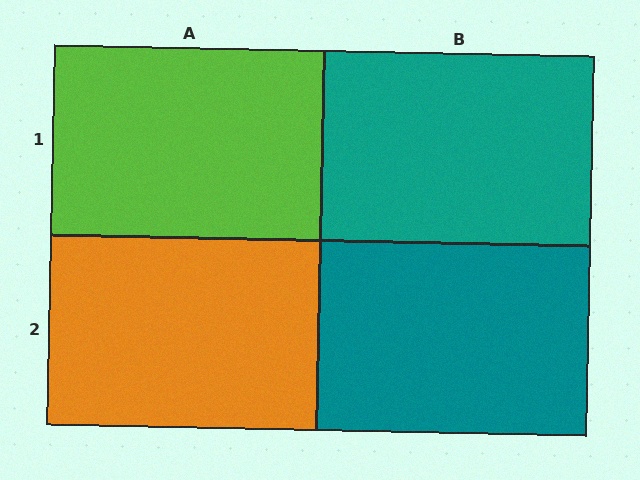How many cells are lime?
1 cell is lime.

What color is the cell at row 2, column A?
Orange.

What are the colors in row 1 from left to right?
Lime, teal.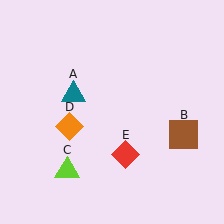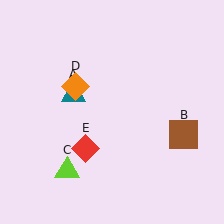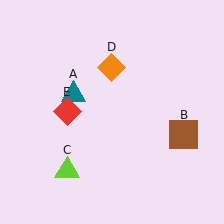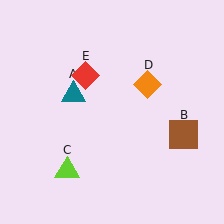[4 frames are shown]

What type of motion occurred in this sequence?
The orange diamond (object D), red diamond (object E) rotated clockwise around the center of the scene.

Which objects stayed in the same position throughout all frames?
Teal triangle (object A) and brown square (object B) and lime triangle (object C) remained stationary.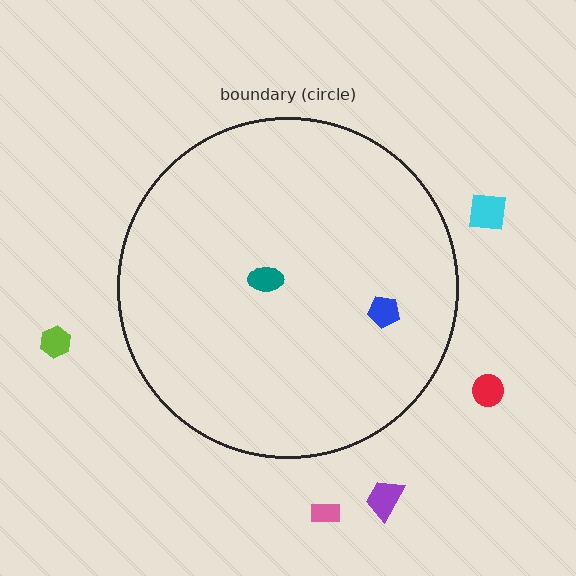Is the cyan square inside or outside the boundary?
Outside.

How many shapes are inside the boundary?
2 inside, 5 outside.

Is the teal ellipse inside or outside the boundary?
Inside.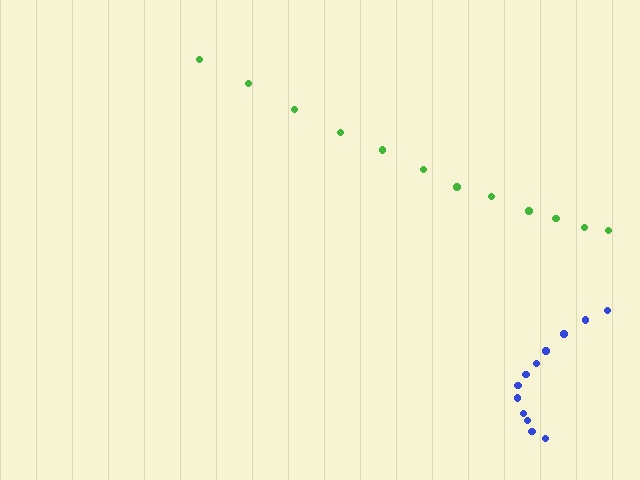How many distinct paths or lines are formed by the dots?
There are 2 distinct paths.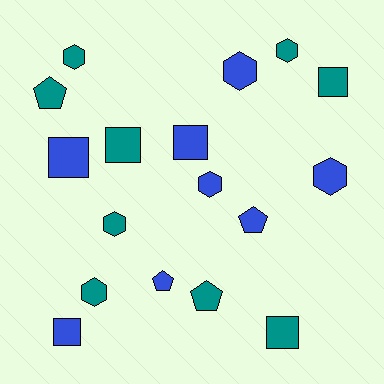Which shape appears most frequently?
Hexagon, with 7 objects.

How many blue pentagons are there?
There are 2 blue pentagons.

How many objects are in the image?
There are 17 objects.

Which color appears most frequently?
Teal, with 9 objects.